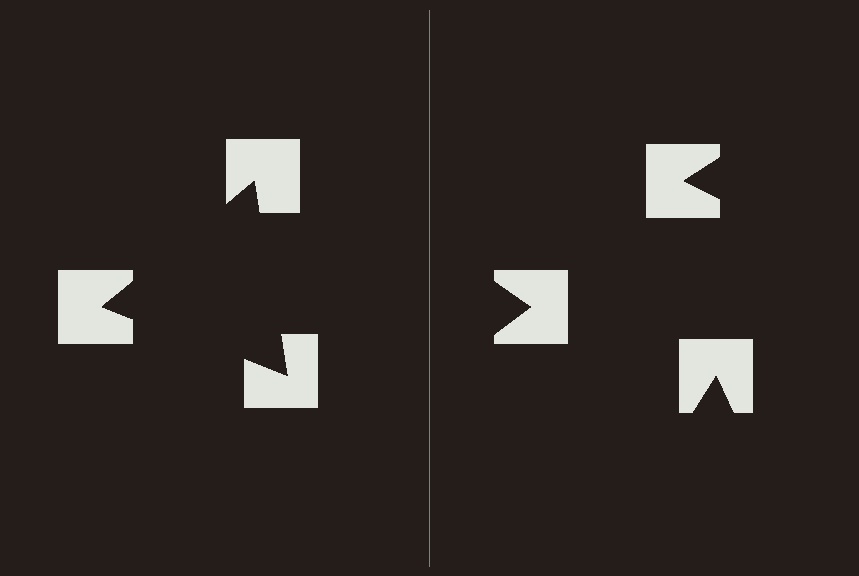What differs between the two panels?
The notched squares are positioned identically on both sides; only the wedge orientations differ. On the left they align to a triangle; on the right they are misaligned.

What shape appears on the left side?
An illusory triangle.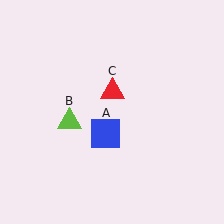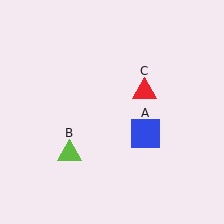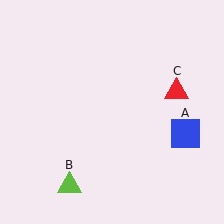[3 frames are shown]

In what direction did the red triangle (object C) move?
The red triangle (object C) moved right.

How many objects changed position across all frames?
3 objects changed position: blue square (object A), lime triangle (object B), red triangle (object C).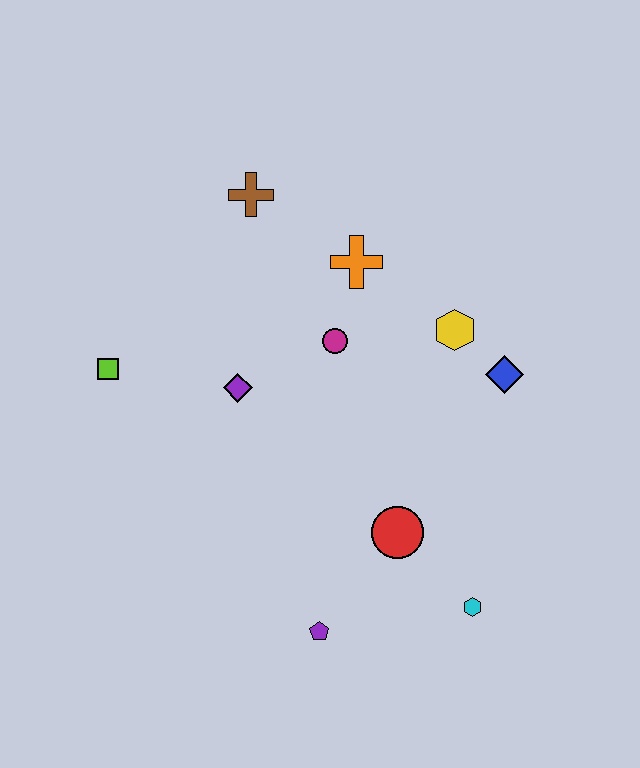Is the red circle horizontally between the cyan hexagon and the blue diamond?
No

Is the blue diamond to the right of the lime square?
Yes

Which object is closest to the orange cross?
The magenta circle is closest to the orange cross.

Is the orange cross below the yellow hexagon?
No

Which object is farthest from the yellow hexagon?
The lime square is farthest from the yellow hexagon.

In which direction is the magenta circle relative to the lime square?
The magenta circle is to the right of the lime square.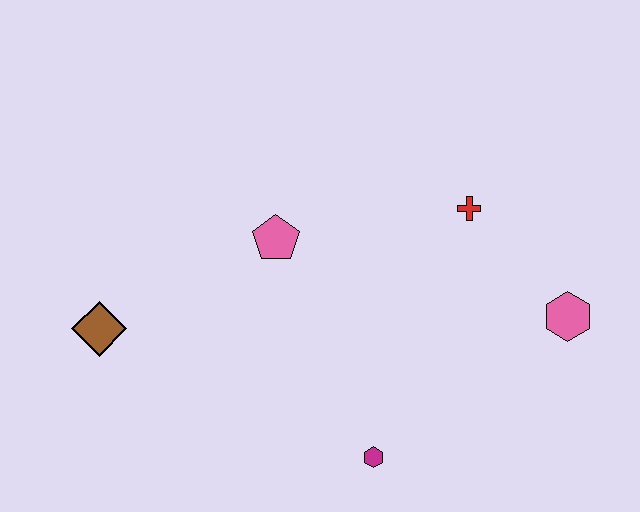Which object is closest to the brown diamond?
The pink pentagon is closest to the brown diamond.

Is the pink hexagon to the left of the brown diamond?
No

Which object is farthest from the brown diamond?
The pink hexagon is farthest from the brown diamond.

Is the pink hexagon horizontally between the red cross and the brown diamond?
No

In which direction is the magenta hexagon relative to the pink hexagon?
The magenta hexagon is to the left of the pink hexagon.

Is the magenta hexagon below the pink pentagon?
Yes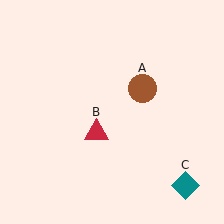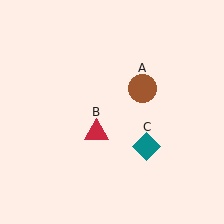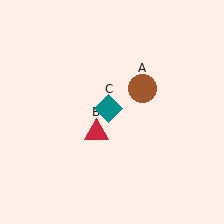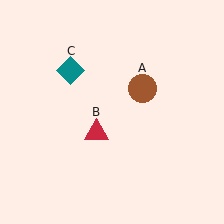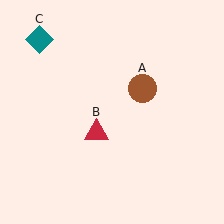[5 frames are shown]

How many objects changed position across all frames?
1 object changed position: teal diamond (object C).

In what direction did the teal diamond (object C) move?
The teal diamond (object C) moved up and to the left.